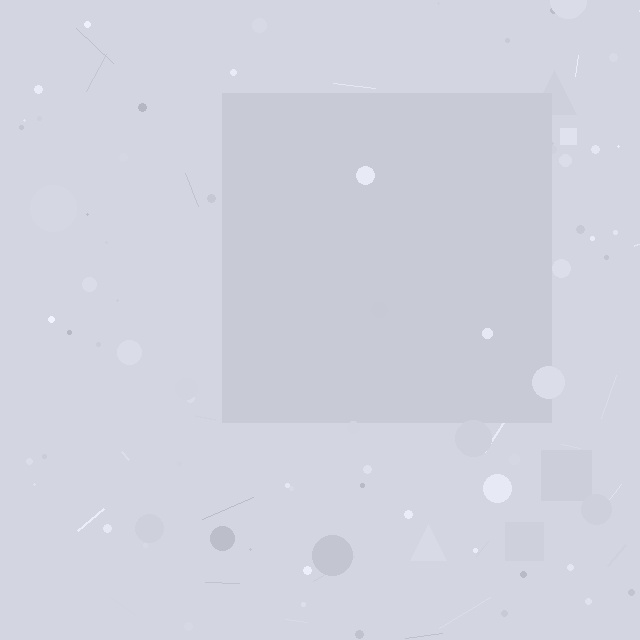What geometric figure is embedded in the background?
A square is embedded in the background.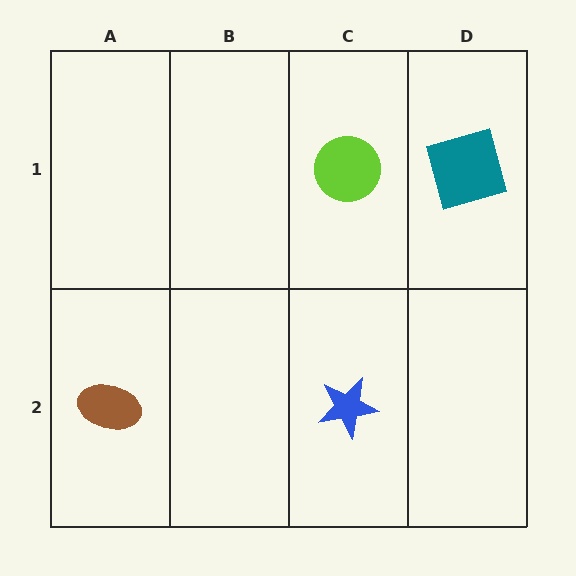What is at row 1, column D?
A teal square.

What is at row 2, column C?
A blue star.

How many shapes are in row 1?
2 shapes.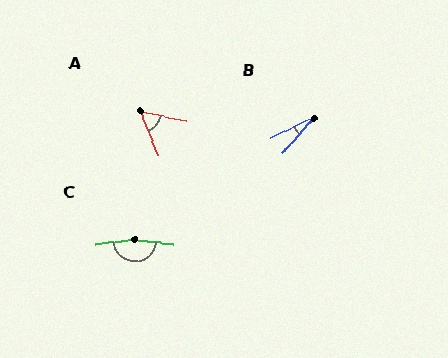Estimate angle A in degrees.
Approximately 57 degrees.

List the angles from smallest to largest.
B (23°), A (57°), C (166°).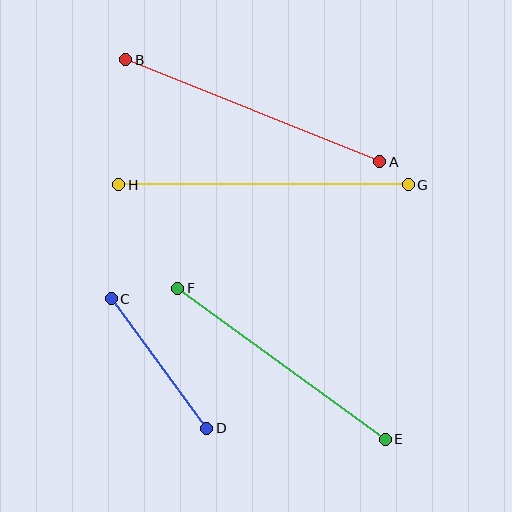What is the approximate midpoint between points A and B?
The midpoint is at approximately (253, 111) pixels.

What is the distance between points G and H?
The distance is approximately 289 pixels.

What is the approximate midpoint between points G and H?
The midpoint is at approximately (263, 185) pixels.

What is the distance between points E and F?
The distance is approximately 256 pixels.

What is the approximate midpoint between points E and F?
The midpoint is at approximately (282, 364) pixels.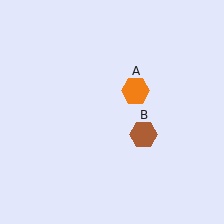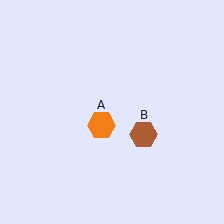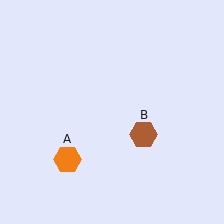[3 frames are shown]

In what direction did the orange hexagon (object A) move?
The orange hexagon (object A) moved down and to the left.